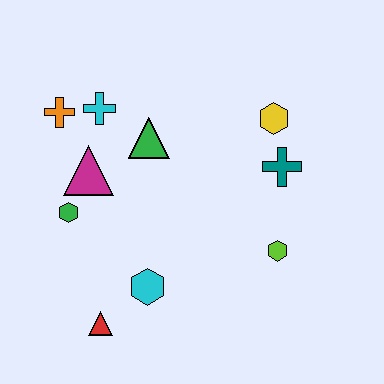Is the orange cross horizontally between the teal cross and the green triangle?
No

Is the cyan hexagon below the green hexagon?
Yes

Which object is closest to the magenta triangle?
The green hexagon is closest to the magenta triangle.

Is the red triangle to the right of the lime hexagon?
No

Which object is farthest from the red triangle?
The yellow hexagon is farthest from the red triangle.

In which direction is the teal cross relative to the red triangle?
The teal cross is to the right of the red triangle.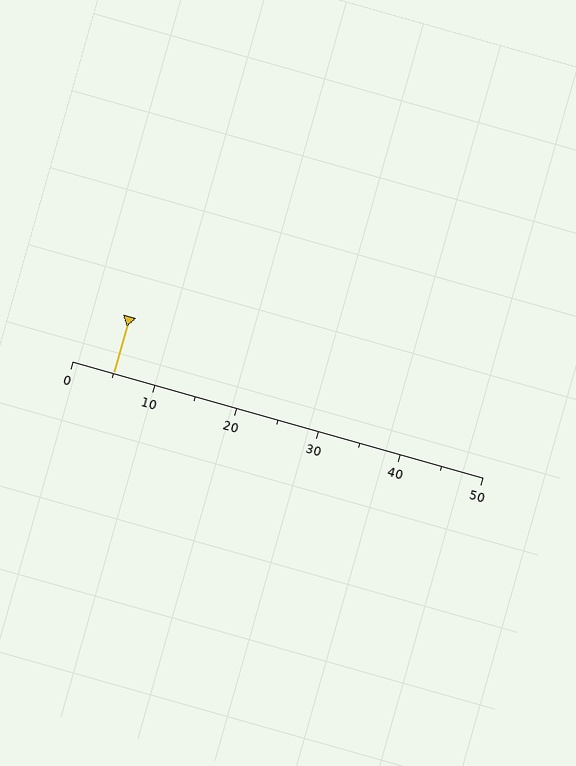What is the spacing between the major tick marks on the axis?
The major ticks are spaced 10 apart.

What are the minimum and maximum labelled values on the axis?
The axis runs from 0 to 50.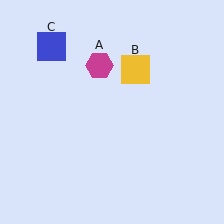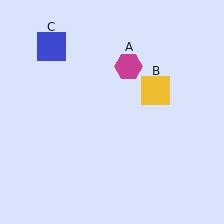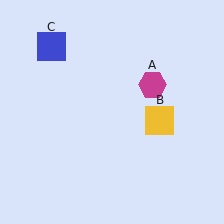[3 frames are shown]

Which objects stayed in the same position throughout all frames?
Blue square (object C) remained stationary.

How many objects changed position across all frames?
2 objects changed position: magenta hexagon (object A), yellow square (object B).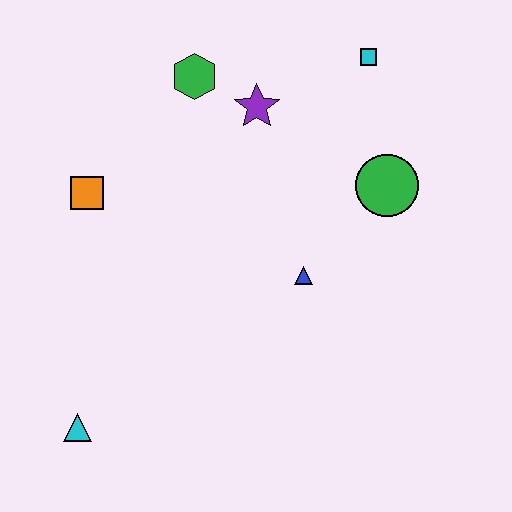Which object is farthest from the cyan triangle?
The cyan square is farthest from the cyan triangle.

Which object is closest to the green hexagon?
The purple star is closest to the green hexagon.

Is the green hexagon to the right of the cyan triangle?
Yes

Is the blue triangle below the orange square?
Yes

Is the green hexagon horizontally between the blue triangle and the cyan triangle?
Yes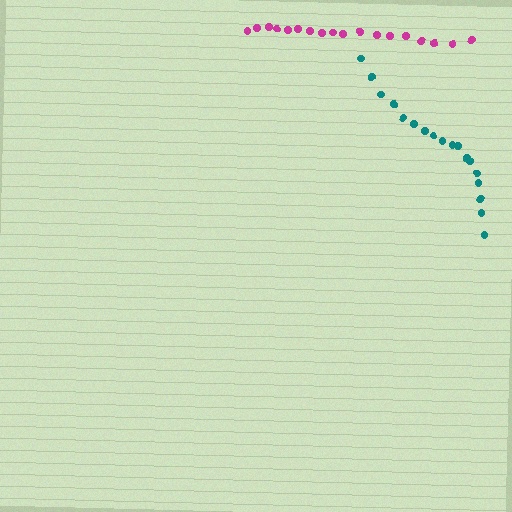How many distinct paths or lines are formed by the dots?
There are 2 distinct paths.